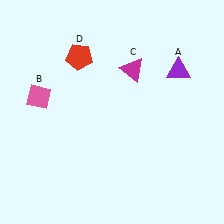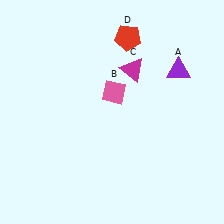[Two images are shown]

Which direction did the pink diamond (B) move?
The pink diamond (B) moved right.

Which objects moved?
The objects that moved are: the pink diamond (B), the red pentagon (D).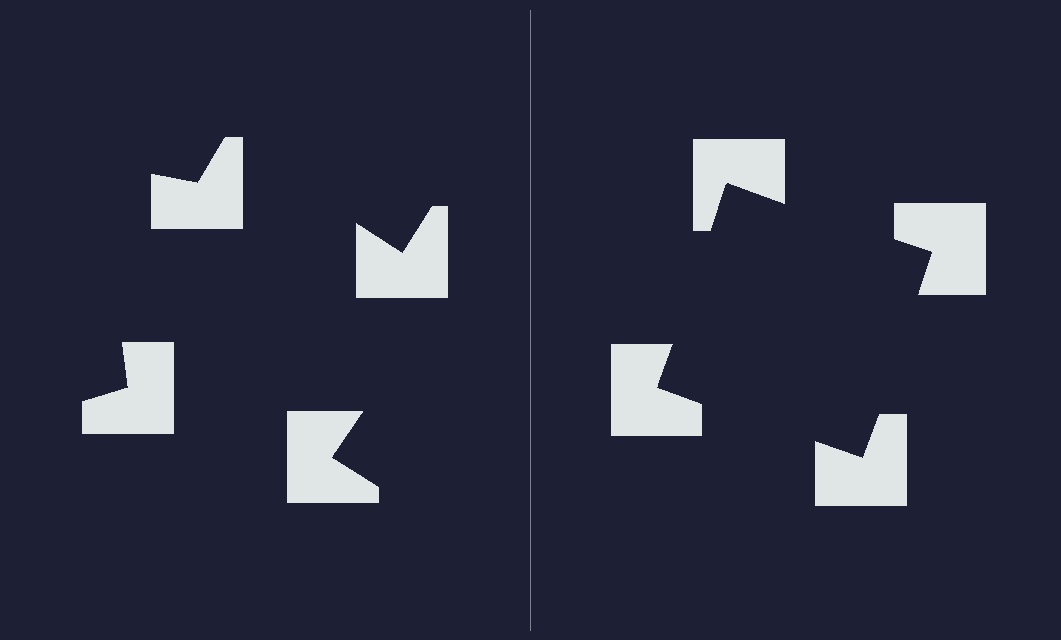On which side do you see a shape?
An illusory square appears on the right side. On the left side the wedge cuts are rotated, so no coherent shape forms.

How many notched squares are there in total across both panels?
8 — 4 on each side.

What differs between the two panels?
The notched squares are positioned identically on both sides; only the wedge orientations differ. On the right they align to a square; on the left they are misaligned.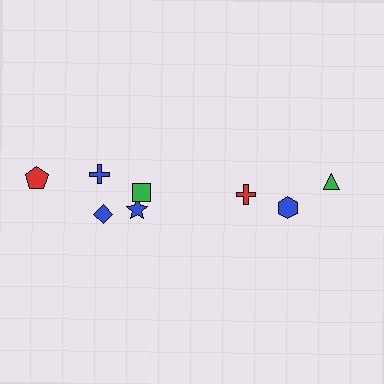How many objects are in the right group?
There are 3 objects.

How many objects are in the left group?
There are 5 objects.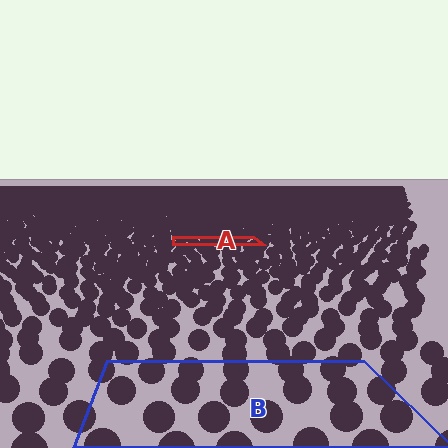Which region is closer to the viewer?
Region B is closer. The texture elements there are larger and more spread out.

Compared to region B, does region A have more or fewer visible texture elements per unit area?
Region A has more texture elements per unit area — they are packed more densely because it is farther away.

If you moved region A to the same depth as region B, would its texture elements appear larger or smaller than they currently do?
They would appear larger. At a closer depth, the same texture elements are projected at a bigger on-screen size.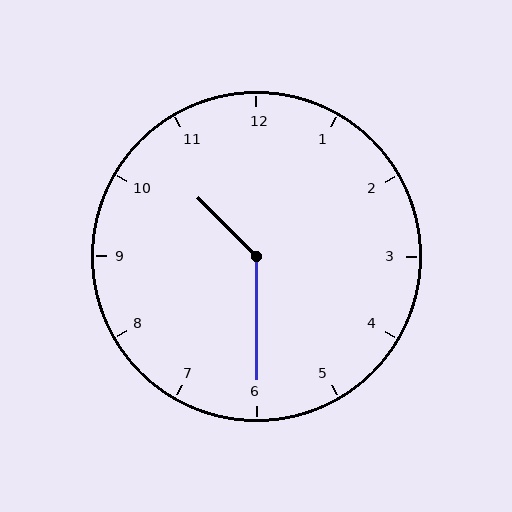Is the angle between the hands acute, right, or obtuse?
It is obtuse.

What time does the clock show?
10:30.